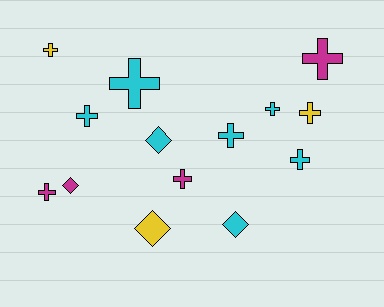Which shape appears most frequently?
Cross, with 10 objects.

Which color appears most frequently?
Cyan, with 7 objects.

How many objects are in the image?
There are 14 objects.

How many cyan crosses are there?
There are 5 cyan crosses.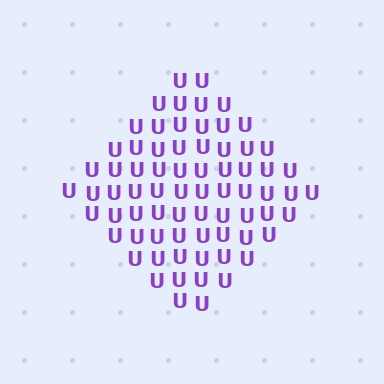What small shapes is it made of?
It is made of small letter U's.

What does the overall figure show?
The overall figure shows a diamond.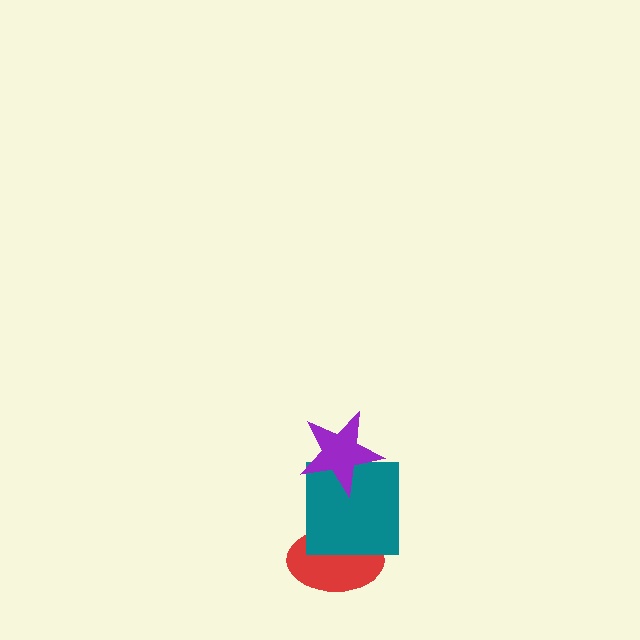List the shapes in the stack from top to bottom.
From top to bottom: the purple star, the teal square, the red ellipse.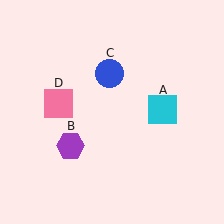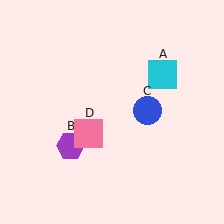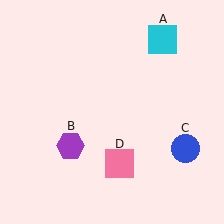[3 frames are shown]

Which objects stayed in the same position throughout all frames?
Purple hexagon (object B) remained stationary.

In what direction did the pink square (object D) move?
The pink square (object D) moved down and to the right.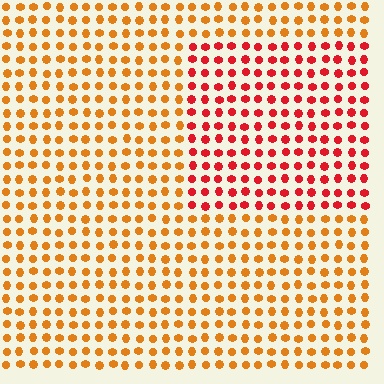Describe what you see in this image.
The image is filled with small orange elements in a uniform arrangement. A rectangle-shaped region is visible where the elements are tinted to a slightly different hue, forming a subtle color boundary.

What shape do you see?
I see a rectangle.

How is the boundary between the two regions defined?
The boundary is defined purely by a slight shift in hue (about 36 degrees). Spacing, size, and orientation are identical on both sides.